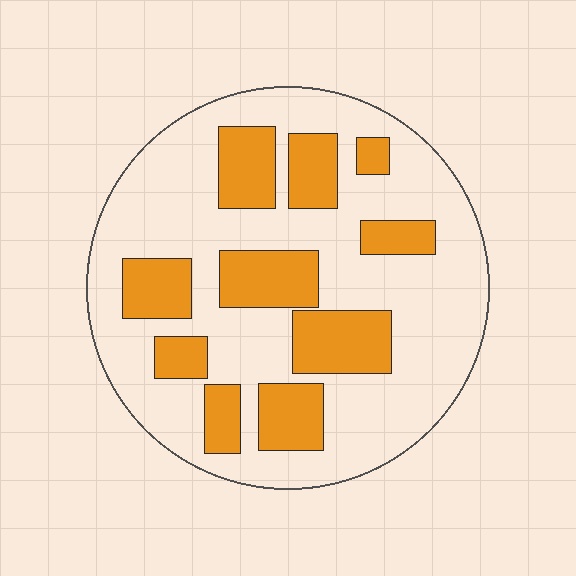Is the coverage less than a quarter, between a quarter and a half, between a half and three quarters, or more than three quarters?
Between a quarter and a half.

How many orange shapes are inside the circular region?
10.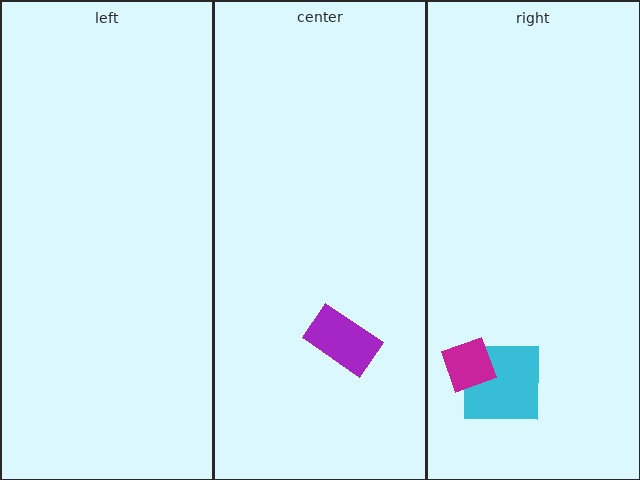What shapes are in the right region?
The cyan square, the magenta diamond.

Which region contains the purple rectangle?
The center region.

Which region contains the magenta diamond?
The right region.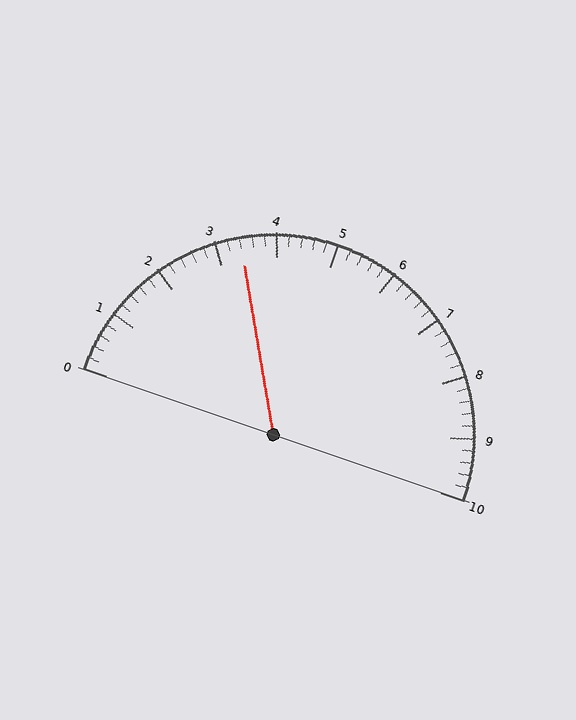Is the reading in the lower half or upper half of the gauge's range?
The reading is in the lower half of the range (0 to 10).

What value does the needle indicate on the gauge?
The needle indicates approximately 3.4.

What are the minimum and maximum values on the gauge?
The gauge ranges from 0 to 10.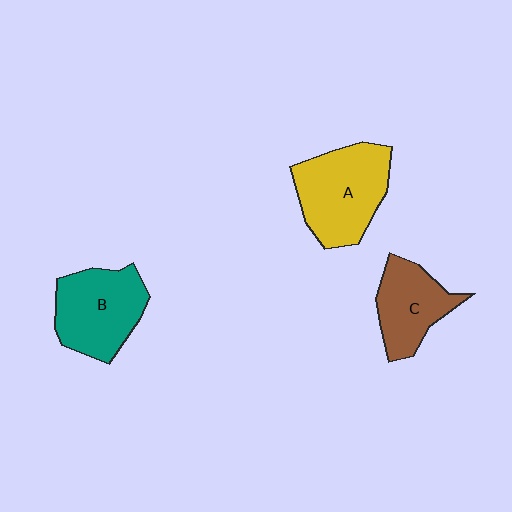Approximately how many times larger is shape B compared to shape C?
Approximately 1.3 times.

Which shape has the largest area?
Shape A (yellow).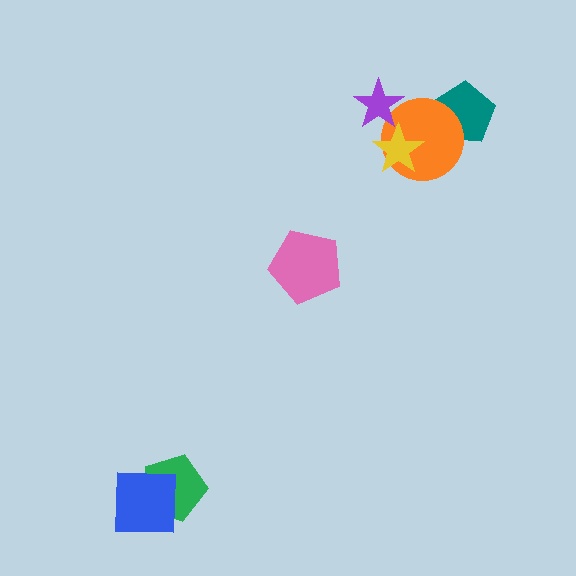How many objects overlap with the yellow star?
1 object overlaps with the yellow star.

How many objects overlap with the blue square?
1 object overlaps with the blue square.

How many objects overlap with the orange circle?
3 objects overlap with the orange circle.